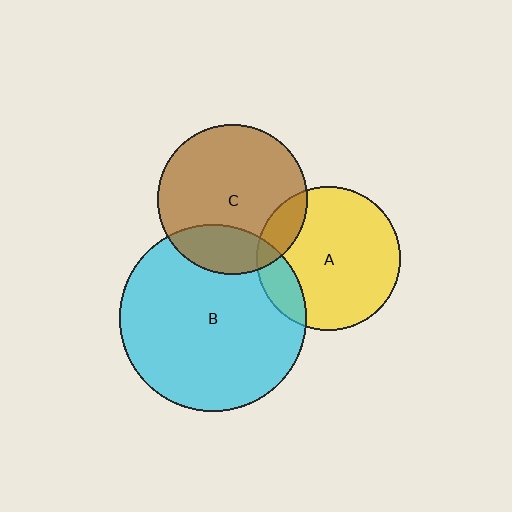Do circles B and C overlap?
Yes.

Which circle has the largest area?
Circle B (cyan).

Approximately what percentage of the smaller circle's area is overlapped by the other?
Approximately 20%.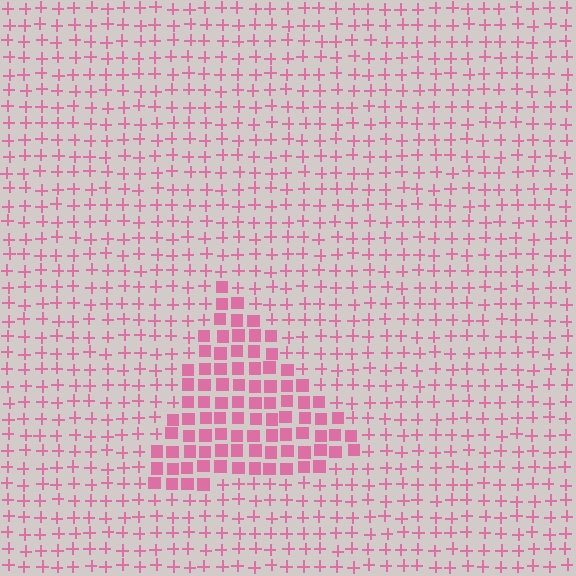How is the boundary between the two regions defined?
The boundary is defined by a change in element shape: squares inside vs. plus signs outside. All elements share the same color and spacing.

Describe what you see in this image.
The image is filled with small pink elements arranged in a uniform grid. A triangle-shaped region contains squares, while the surrounding area contains plus signs. The boundary is defined purely by the change in element shape.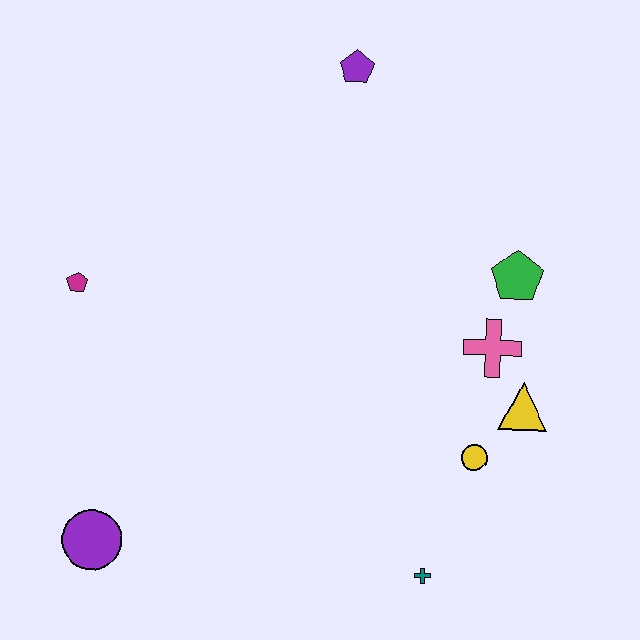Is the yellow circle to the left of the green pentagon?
Yes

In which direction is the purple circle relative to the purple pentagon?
The purple circle is below the purple pentagon.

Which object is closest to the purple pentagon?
The green pentagon is closest to the purple pentagon.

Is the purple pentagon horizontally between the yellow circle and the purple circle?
Yes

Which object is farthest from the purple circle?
The purple pentagon is farthest from the purple circle.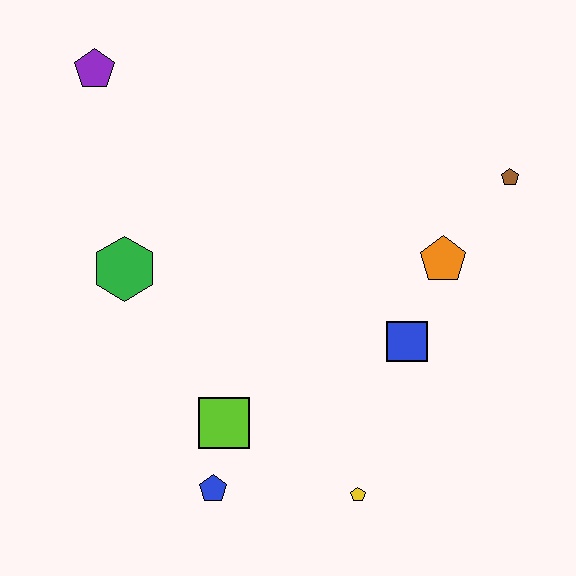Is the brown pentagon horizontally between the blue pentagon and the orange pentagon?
No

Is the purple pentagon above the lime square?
Yes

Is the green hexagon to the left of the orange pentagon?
Yes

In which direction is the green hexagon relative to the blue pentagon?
The green hexagon is above the blue pentagon.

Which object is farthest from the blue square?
The purple pentagon is farthest from the blue square.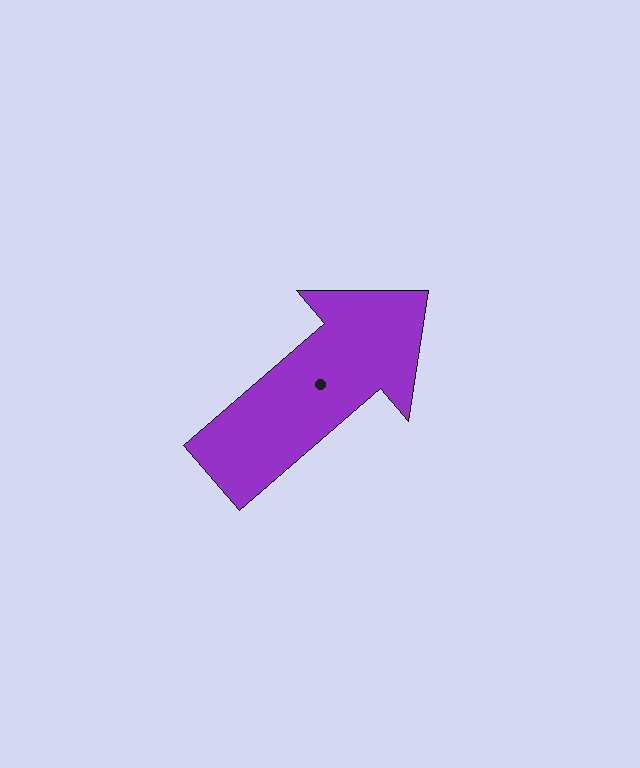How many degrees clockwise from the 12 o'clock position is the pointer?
Approximately 49 degrees.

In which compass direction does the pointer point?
Northeast.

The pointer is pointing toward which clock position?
Roughly 2 o'clock.